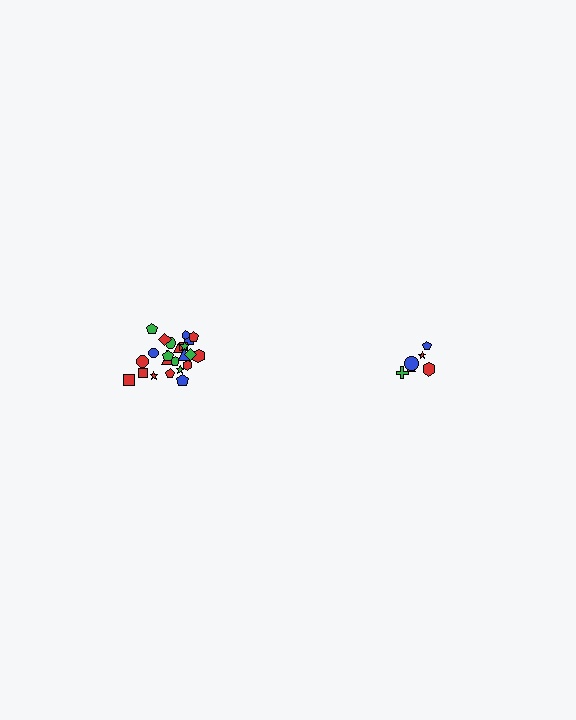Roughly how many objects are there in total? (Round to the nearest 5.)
Roughly 30 objects in total.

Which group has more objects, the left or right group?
The left group.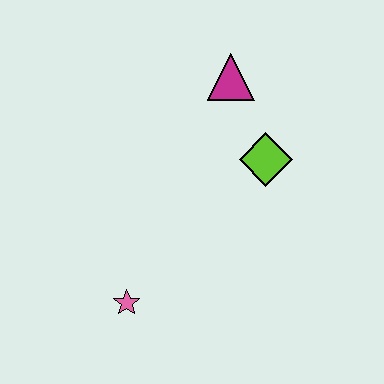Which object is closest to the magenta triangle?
The lime diamond is closest to the magenta triangle.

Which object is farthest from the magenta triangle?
The pink star is farthest from the magenta triangle.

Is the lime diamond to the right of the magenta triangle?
Yes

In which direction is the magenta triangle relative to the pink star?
The magenta triangle is above the pink star.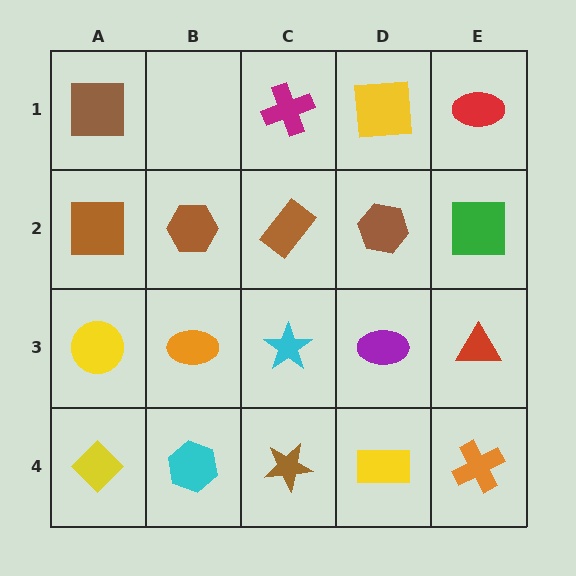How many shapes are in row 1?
4 shapes.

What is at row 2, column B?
A brown hexagon.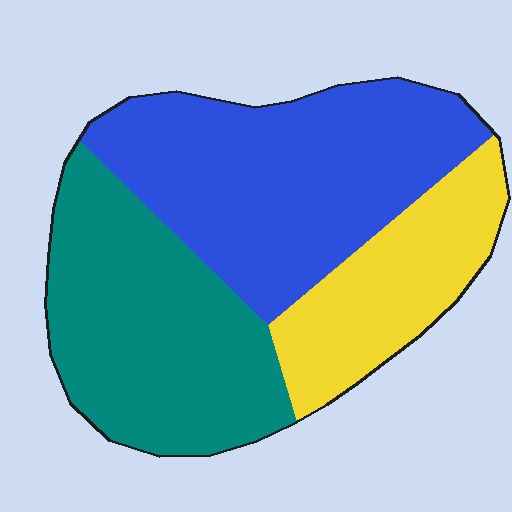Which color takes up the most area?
Blue, at roughly 40%.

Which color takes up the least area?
Yellow, at roughly 20%.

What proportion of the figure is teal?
Teal takes up about three eighths (3/8) of the figure.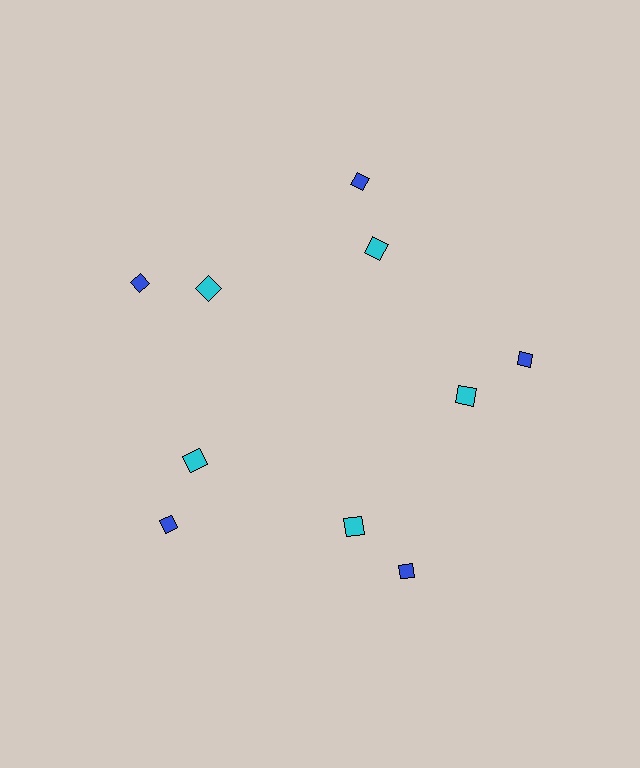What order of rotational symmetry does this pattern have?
This pattern has 5-fold rotational symmetry.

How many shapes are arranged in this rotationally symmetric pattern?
There are 10 shapes, arranged in 5 groups of 2.